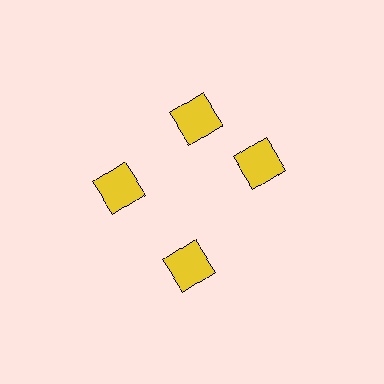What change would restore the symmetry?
The symmetry would be restored by rotating it back into even spacing with its neighbors so that all 4 squares sit at equal angles and equal distance from the center.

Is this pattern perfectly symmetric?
No. The 4 yellow squares are arranged in a ring, but one element near the 3 o'clock position is rotated out of alignment along the ring, breaking the 4-fold rotational symmetry.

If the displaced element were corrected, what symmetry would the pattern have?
It would have 4-fold rotational symmetry — the pattern would map onto itself every 90 degrees.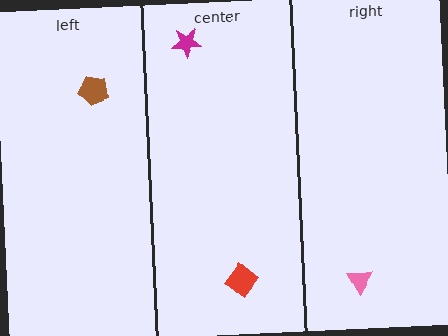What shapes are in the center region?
The red diamond, the magenta star.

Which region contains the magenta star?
The center region.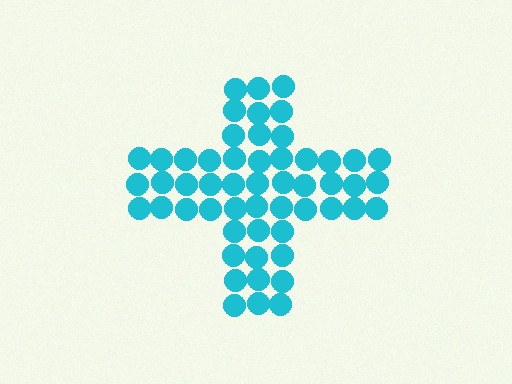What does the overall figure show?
The overall figure shows a cross.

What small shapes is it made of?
It is made of small circles.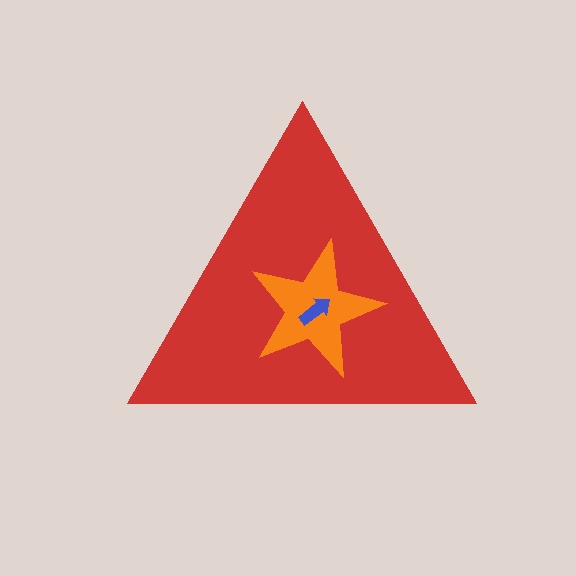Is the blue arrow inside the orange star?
Yes.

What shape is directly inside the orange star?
The blue arrow.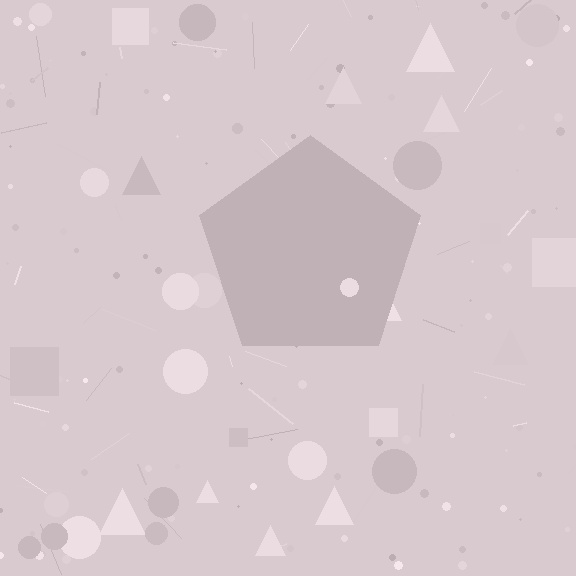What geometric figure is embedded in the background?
A pentagon is embedded in the background.